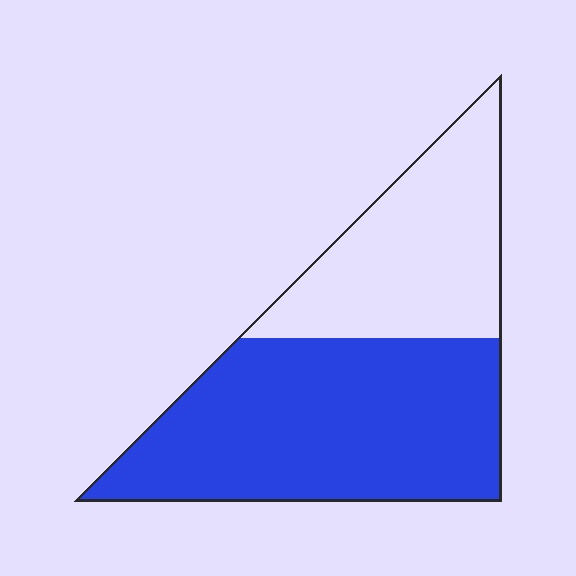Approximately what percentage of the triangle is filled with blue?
Approximately 60%.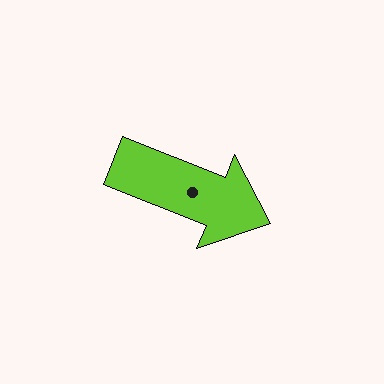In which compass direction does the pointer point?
East.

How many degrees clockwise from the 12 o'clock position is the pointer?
Approximately 112 degrees.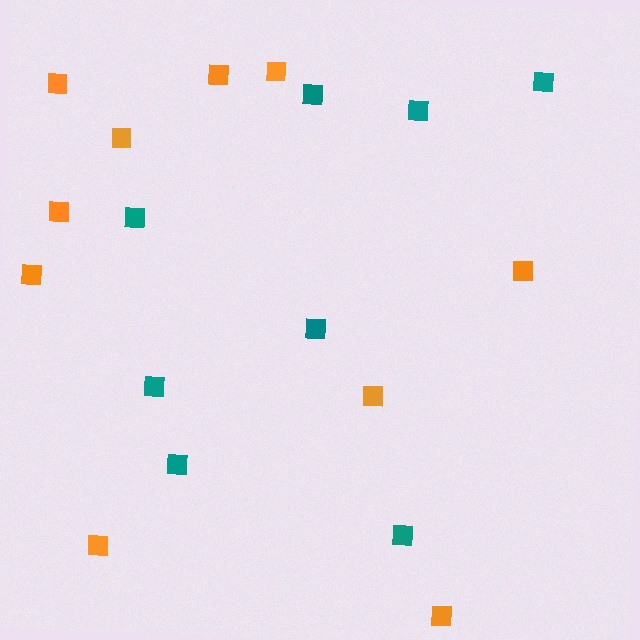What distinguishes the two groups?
There are 2 groups: one group of orange squares (10) and one group of teal squares (8).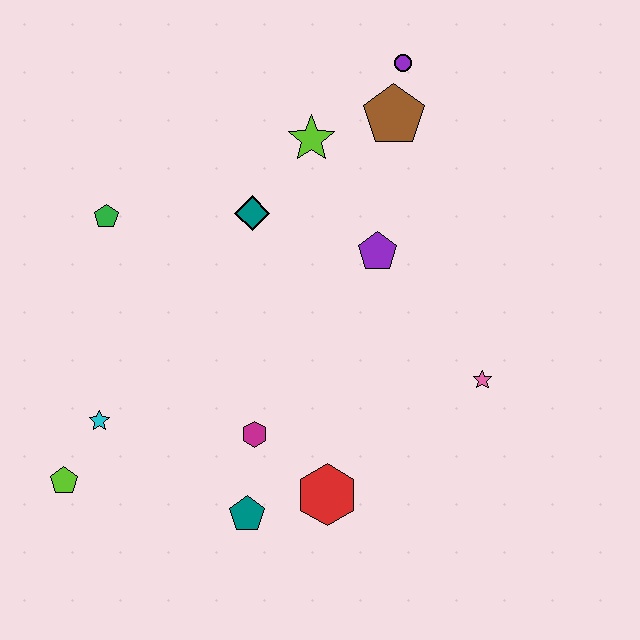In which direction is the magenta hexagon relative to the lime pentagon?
The magenta hexagon is to the right of the lime pentagon.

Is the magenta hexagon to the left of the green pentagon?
No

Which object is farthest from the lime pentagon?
The purple circle is farthest from the lime pentagon.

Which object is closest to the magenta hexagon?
The teal pentagon is closest to the magenta hexagon.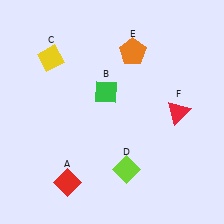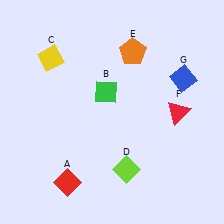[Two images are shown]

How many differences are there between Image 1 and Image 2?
There is 1 difference between the two images.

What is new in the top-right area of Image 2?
A blue diamond (G) was added in the top-right area of Image 2.